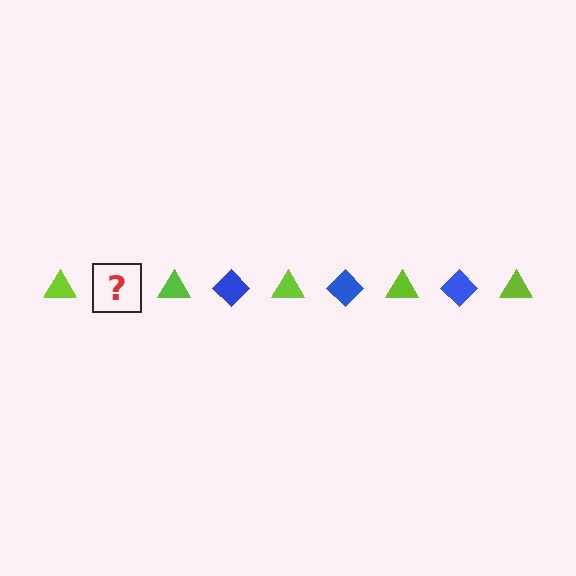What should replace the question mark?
The question mark should be replaced with a blue diamond.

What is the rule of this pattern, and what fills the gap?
The rule is that the pattern alternates between lime triangle and blue diamond. The gap should be filled with a blue diamond.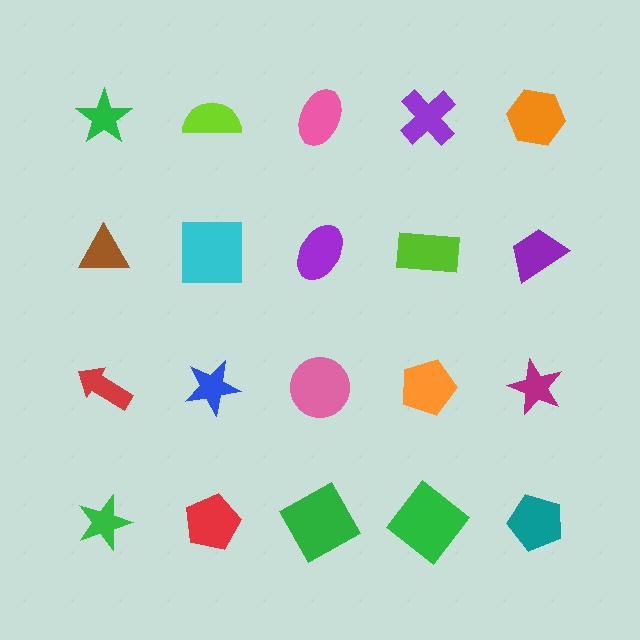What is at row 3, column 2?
A blue star.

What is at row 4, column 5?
A teal pentagon.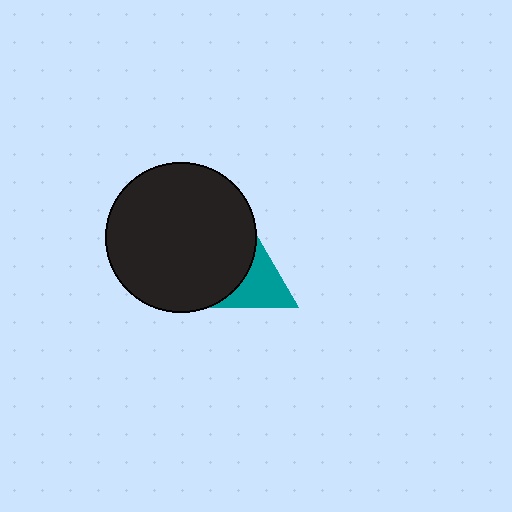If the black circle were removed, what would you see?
You would see the complete teal triangle.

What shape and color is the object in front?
The object in front is a black circle.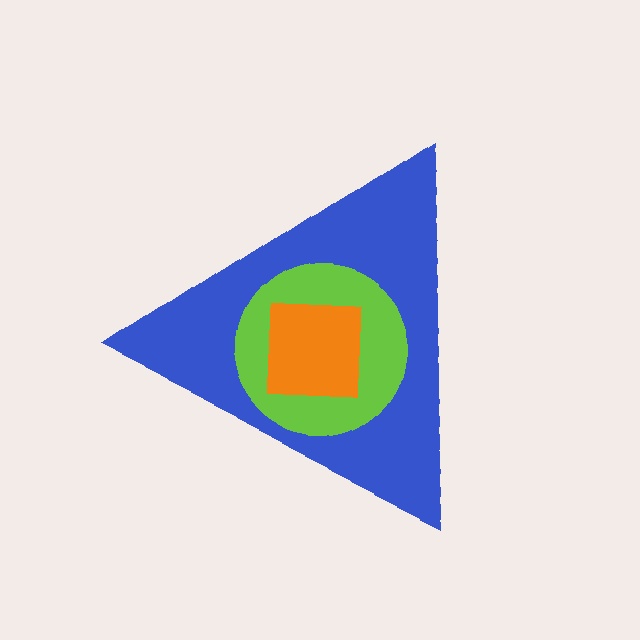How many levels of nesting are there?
3.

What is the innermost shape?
The orange square.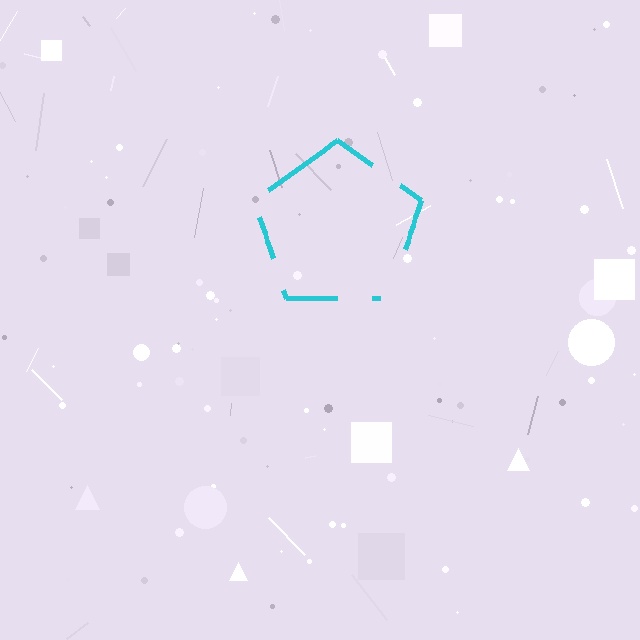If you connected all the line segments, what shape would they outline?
They would outline a pentagon.